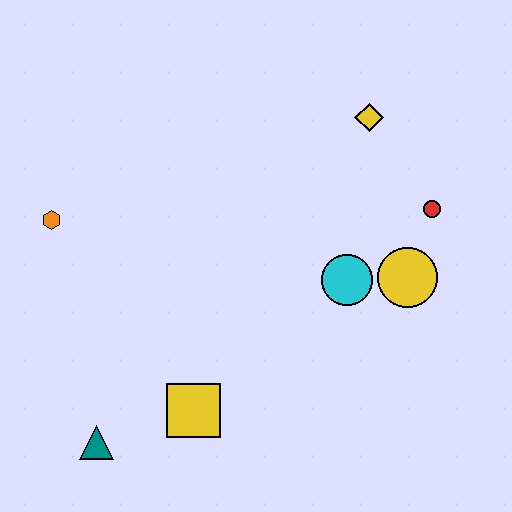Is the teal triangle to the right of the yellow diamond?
No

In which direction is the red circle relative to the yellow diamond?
The red circle is below the yellow diamond.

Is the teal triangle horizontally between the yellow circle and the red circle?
No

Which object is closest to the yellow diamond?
The red circle is closest to the yellow diamond.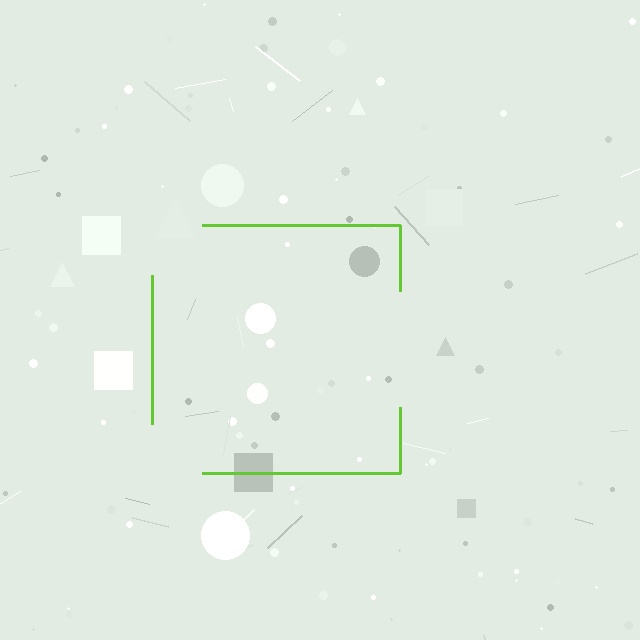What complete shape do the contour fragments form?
The contour fragments form a square.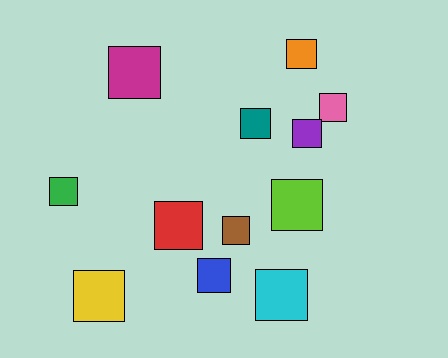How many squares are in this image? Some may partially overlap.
There are 12 squares.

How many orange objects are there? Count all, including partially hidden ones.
There is 1 orange object.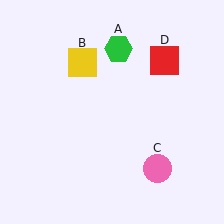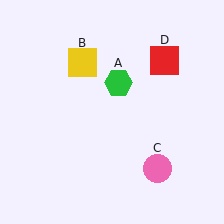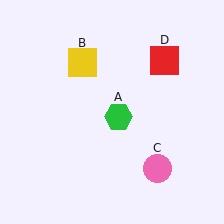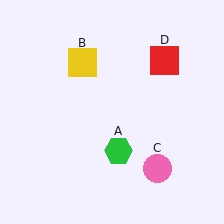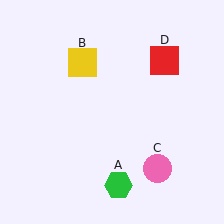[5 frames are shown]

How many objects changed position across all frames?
1 object changed position: green hexagon (object A).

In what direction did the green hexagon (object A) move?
The green hexagon (object A) moved down.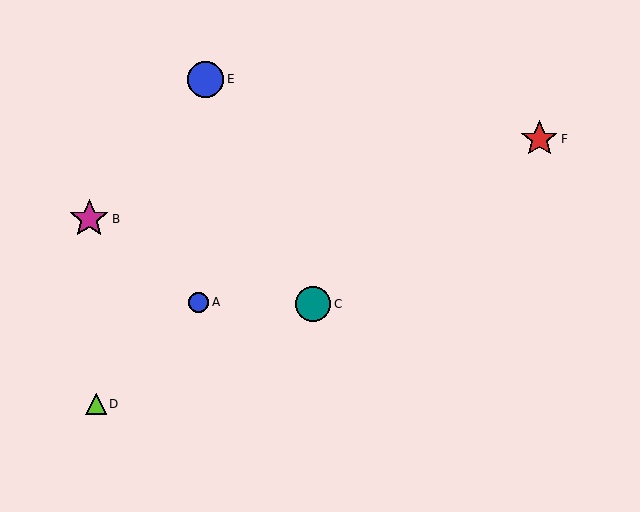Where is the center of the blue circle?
The center of the blue circle is at (206, 79).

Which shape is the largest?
The magenta star (labeled B) is the largest.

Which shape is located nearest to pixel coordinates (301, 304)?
The teal circle (labeled C) at (313, 304) is nearest to that location.